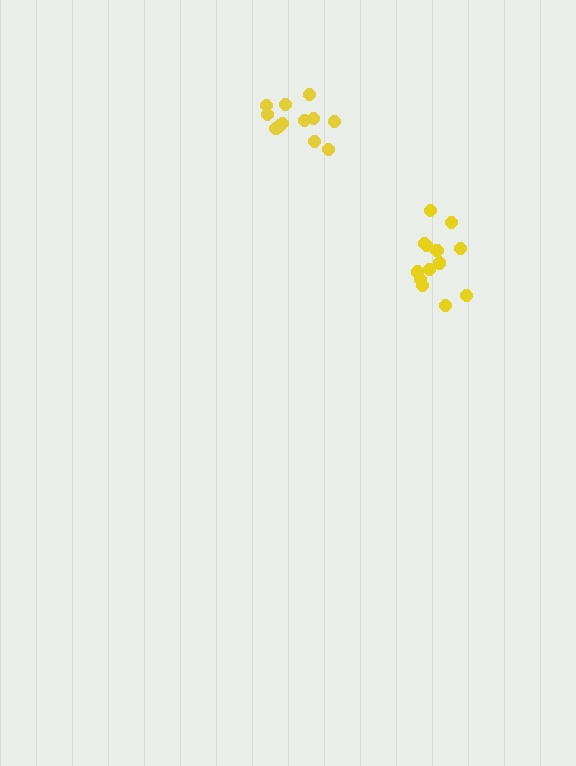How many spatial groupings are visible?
There are 2 spatial groupings.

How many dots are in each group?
Group 1: 13 dots, Group 2: 12 dots (25 total).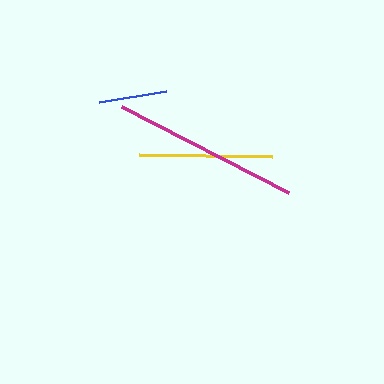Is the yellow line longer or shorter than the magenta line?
The magenta line is longer than the yellow line.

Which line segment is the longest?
The magenta line is the longest at approximately 188 pixels.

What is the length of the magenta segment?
The magenta segment is approximately 188 pixels long.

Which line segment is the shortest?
The blue line is the shortest at approximately 68 pixels.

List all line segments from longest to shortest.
From longest to shortest: magenta, yellow, blue.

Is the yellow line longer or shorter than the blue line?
The yellow line is longer than the blue line.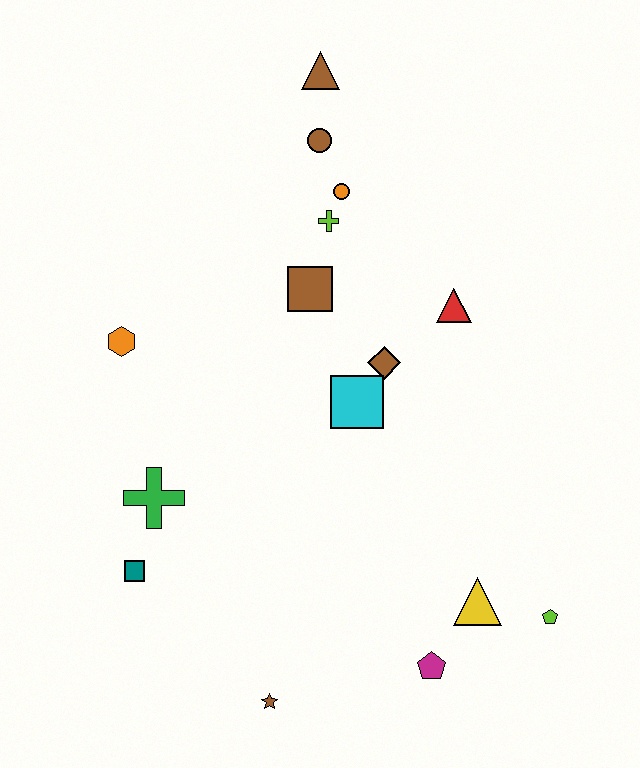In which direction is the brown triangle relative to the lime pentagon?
The brown triangle is above the lime pentagon.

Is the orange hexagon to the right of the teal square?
No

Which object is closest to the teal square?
The green cross is closest to the teal square.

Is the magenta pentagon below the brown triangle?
Yes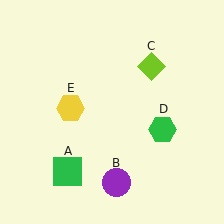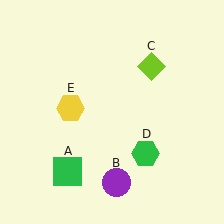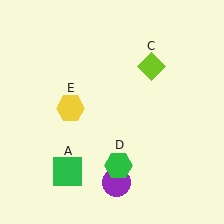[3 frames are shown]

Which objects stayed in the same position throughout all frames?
Green square (object A) and purple circle (object B) and lime diamond (object C) and yellow hexagon (object E) remained stationary.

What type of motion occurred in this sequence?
The green hexagon (object D) rotated clockwise around the center of the scene.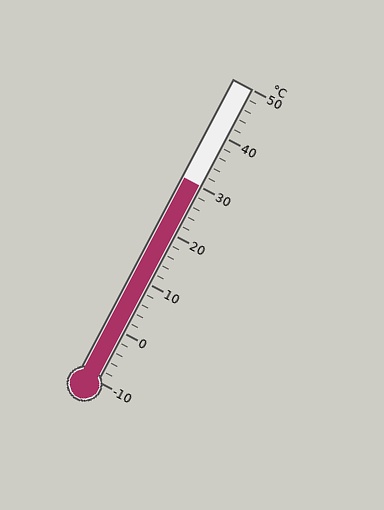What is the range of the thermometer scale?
The thermometer scale ranges from -10°C to 50°C.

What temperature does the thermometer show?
The thermometer shows approximately 30°C.